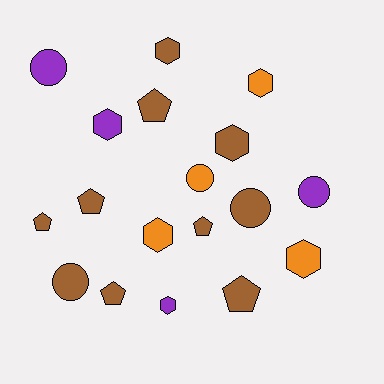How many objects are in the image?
There are 18 objects.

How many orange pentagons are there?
There are no orange pentagons.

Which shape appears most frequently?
Hexagon, with 7 objects.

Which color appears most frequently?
Brown, with 10 objects.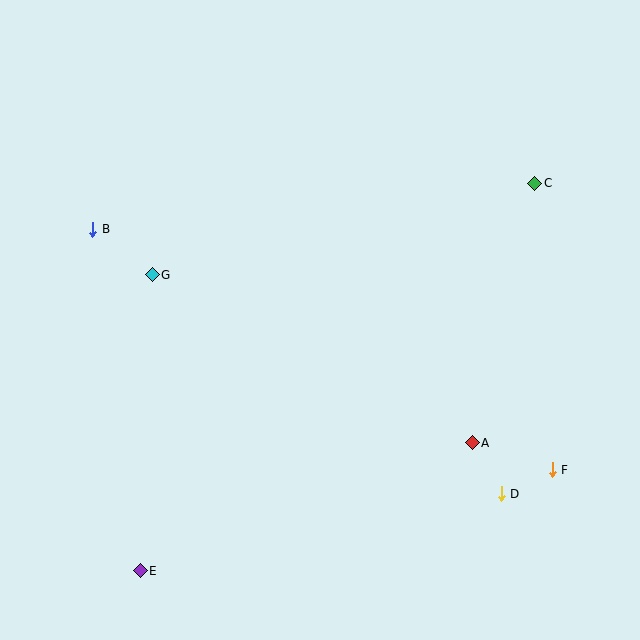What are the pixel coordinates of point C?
Point C is at (535, 183).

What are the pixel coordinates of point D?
Point D is at (501, 494).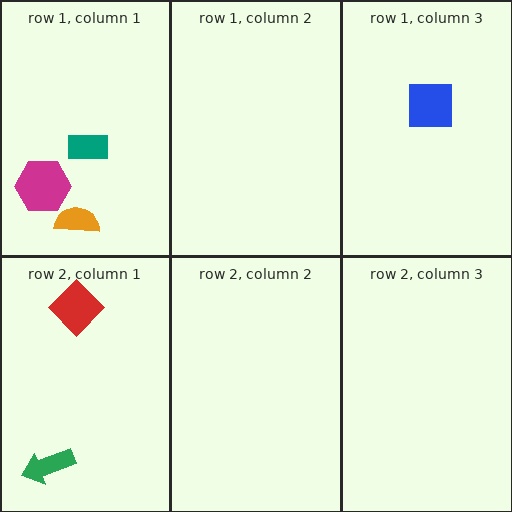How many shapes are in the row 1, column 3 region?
1.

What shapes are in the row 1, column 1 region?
The teal rectangle, the magenta hexagon, the orange semicircle.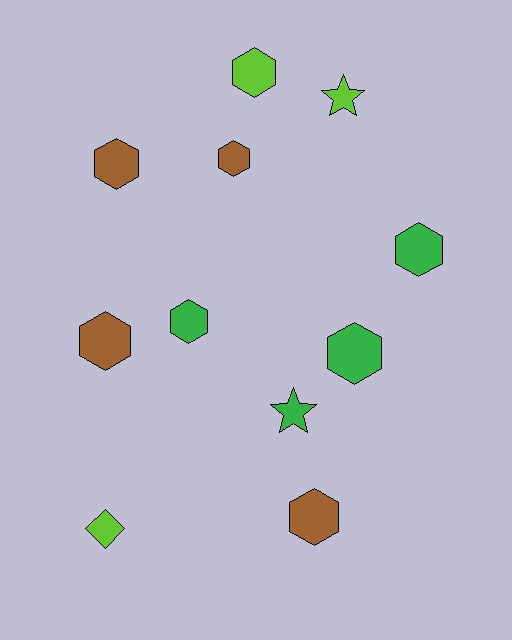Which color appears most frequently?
Brown, with 4 objects.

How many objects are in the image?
There are 11 objects.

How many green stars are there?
There is 1 green star.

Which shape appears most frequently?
Hexagon, with 8 objects.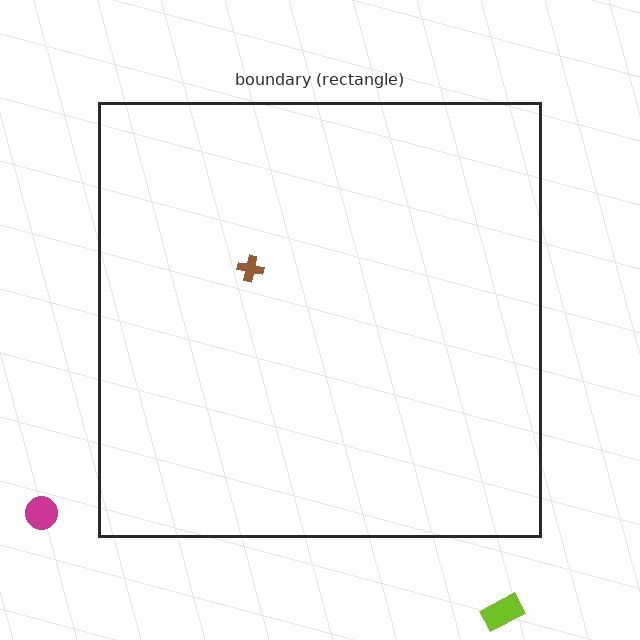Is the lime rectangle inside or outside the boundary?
Outside.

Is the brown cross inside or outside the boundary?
Inside.